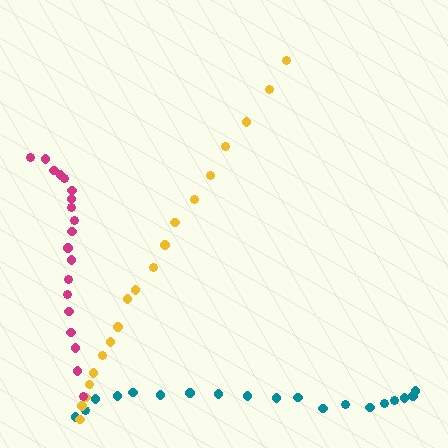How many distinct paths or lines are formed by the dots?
There are 3 distinct paths.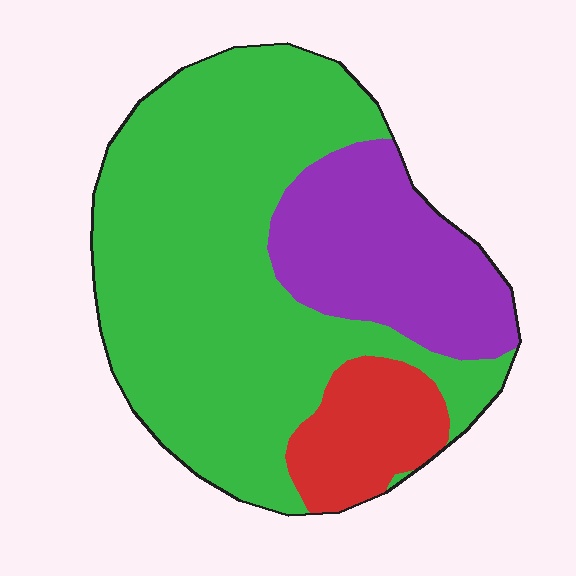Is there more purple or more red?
Purple.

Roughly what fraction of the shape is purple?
Purple covers about 25% of the shape.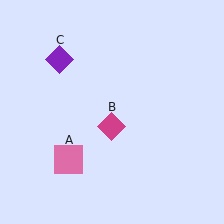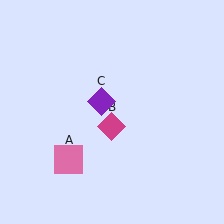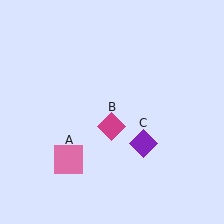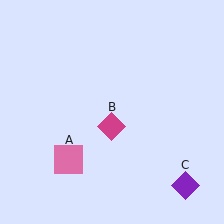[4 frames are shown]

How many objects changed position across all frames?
1 object changed position: purple diamond (object C).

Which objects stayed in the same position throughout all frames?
Pink square (object A) and magenta diamond (object B) remained stationary.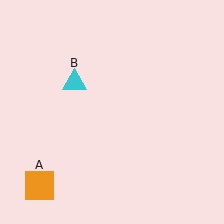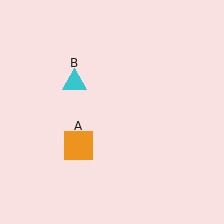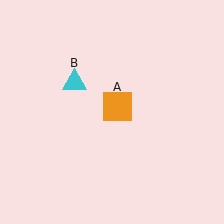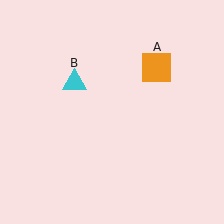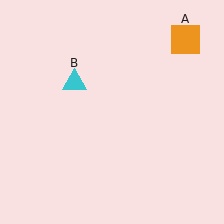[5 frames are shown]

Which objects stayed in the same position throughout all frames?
Cyan triangle (object B) remained stationary.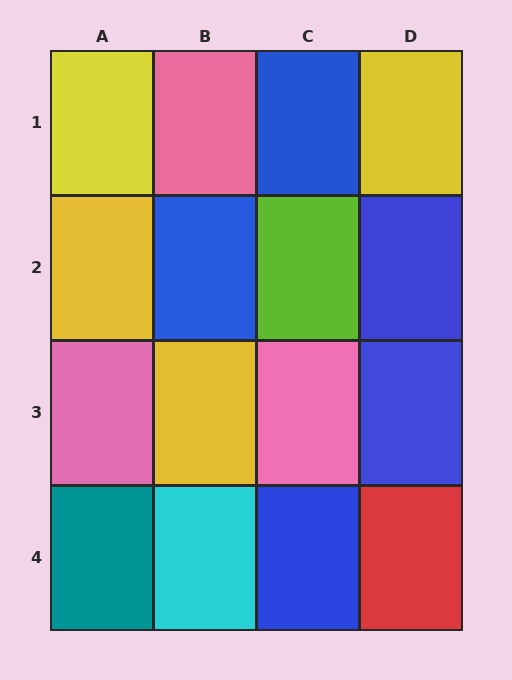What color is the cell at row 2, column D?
Blue.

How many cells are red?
1 cell is red.